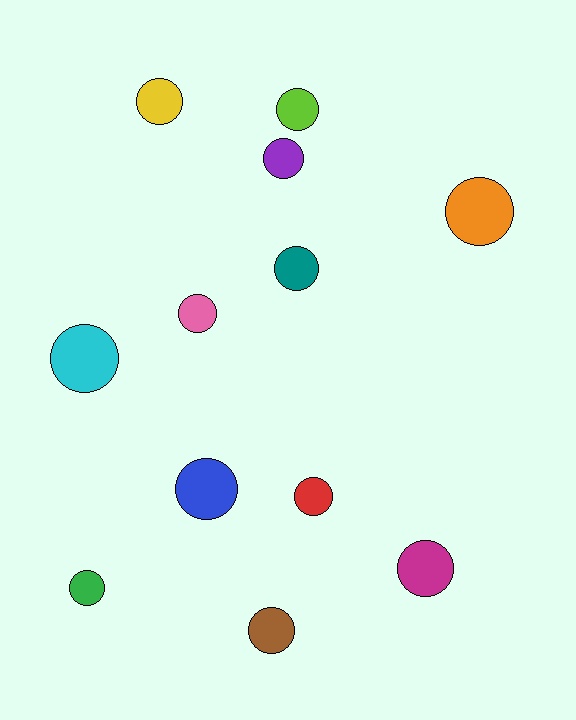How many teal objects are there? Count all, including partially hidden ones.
There is 1 teal object.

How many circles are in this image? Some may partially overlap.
There are 12 circles.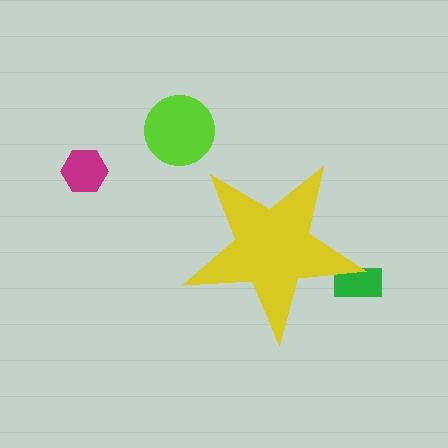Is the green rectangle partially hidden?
Yes, the green rectangle is partially hidden behind the yellow star.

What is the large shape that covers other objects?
A yellow star.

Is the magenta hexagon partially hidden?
No, the magenta hexagon is fully visible.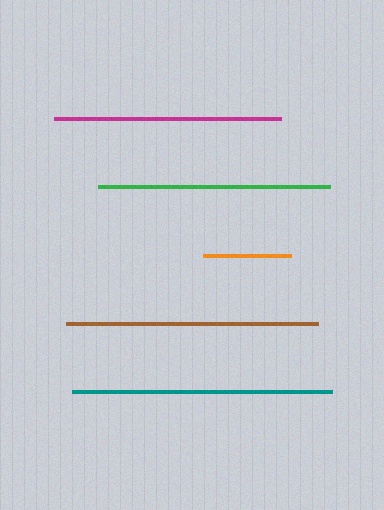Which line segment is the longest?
The teal line is the longest at approximately 260 pixels.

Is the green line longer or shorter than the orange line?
The green line is longer than the orange line.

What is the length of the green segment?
The green segment is approximately 232 pixels long.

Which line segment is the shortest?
The orange line is the shortest at approximately 88 pixels.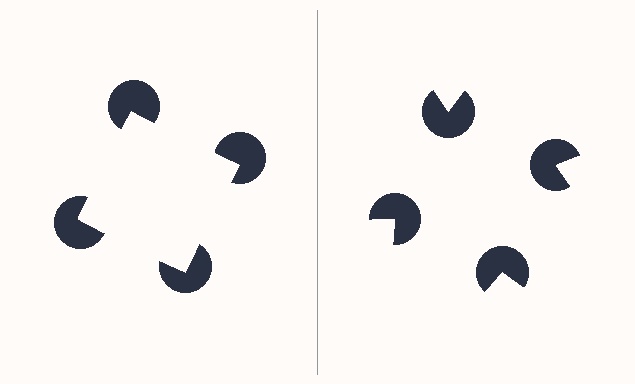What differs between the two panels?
The pac-man discs are positioned identically on both sides; only the wedge orientations differ. On the left they align to a square; on the right they are misaligned.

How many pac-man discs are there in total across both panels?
8 — 4 on each side.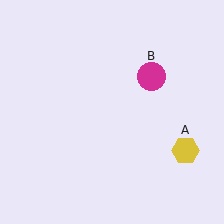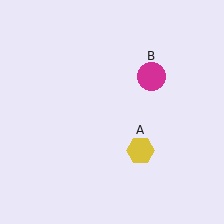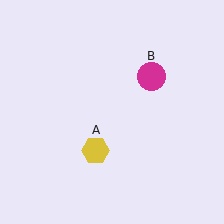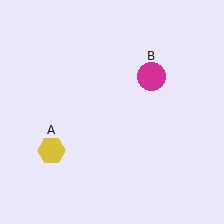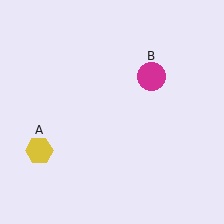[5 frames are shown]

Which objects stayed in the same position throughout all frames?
Magenta circle (object B) remained stationary.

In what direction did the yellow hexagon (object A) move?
The yellow hexagon (object A) moved left.